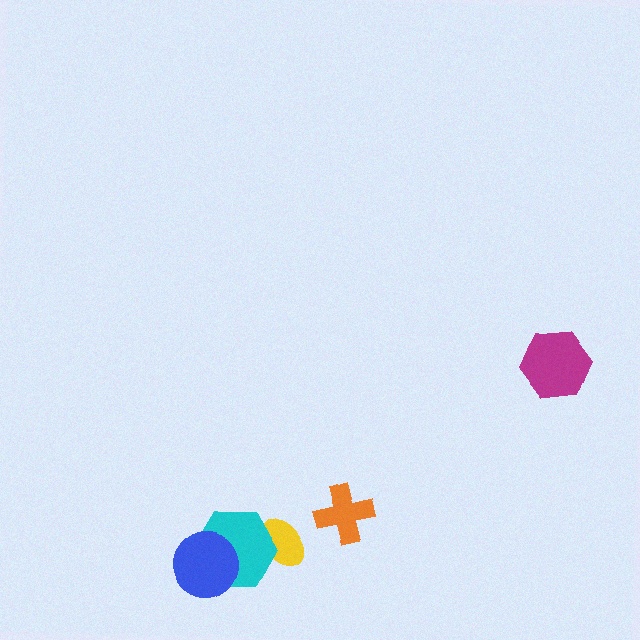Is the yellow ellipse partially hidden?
Yes, it is partially covered by another shape.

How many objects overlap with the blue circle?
1 object overlaps with the blue circle.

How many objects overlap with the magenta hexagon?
0 objects overlap with the magenta hexagon.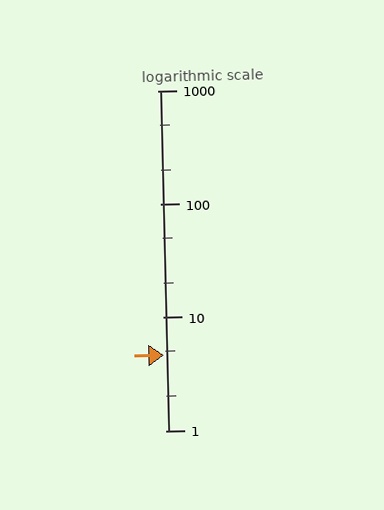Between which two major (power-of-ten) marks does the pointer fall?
The pointer is between 1 and 10.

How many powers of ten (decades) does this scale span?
The scale spans 3 decades, from 1 to 1000.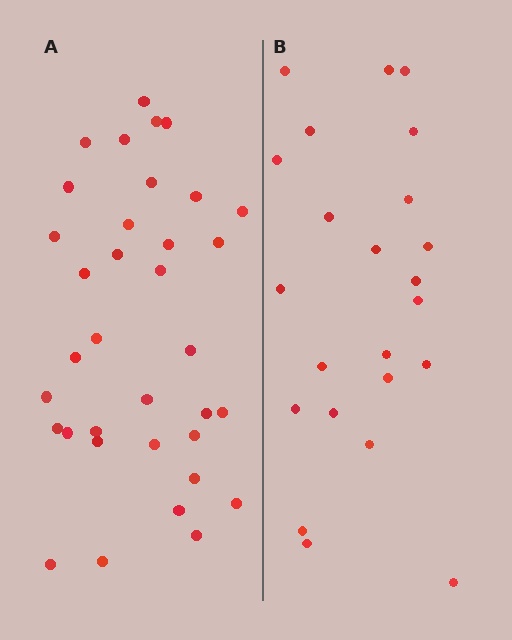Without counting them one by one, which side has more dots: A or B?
Region A (the left region) has more dots.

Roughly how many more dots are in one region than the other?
Region A has roughly 12 or so more dots than region B.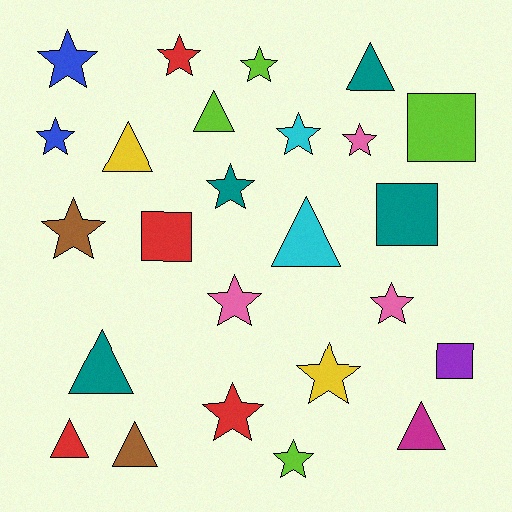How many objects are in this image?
There are 25 objects.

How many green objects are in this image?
There are no green objects.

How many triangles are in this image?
There are 8 triangles.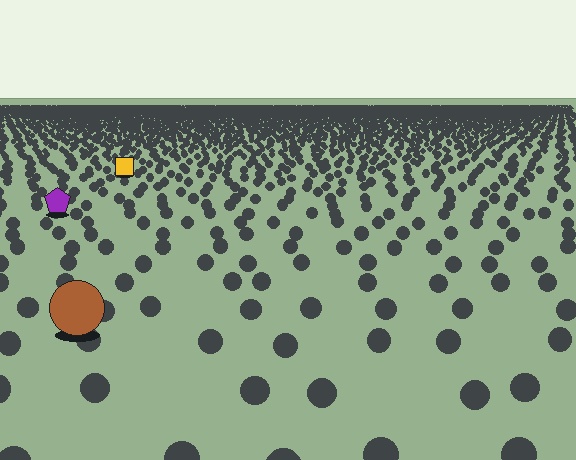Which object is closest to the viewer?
The brown circle is closest. The texture marks near it are larger and more spread out.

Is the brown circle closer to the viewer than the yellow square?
Yes. The brown circle is closer — you can tell from the texture gradient: the ground texture is coarser near it.